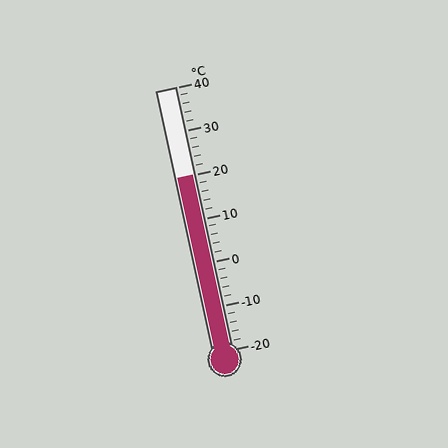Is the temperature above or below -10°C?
The temperature is above -10°C.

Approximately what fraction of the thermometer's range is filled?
The thermometer is filled to approximately 65% of its range.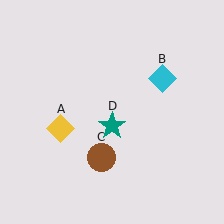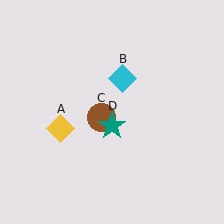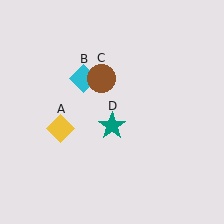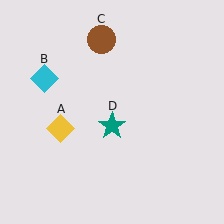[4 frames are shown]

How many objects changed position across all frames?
2 objects changed position: cyan diamond (object B), brown circle (object C).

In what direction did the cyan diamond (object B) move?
The cyan diamond (object B) moved left.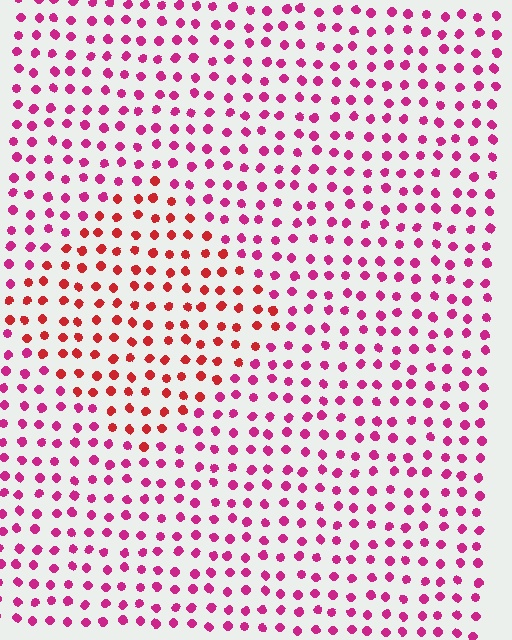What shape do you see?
I see a diamond.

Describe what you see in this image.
The image is filled with small magenta elements in a uniform arrangement. A diamond-shaped region is visible where the elements are tinted to a slightly different hue, forming a subtle color boundary.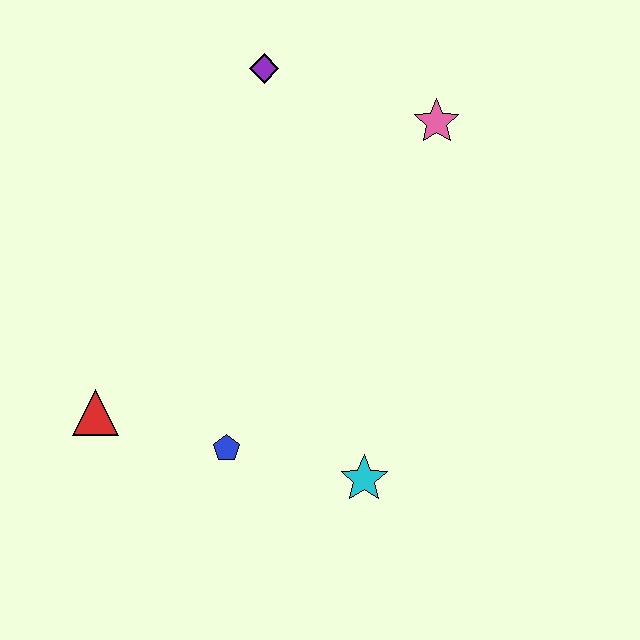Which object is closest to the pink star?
The purple diamond is closest to the pink star.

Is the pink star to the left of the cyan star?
No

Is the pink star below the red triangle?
No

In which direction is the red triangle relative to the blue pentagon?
The red triangle is to the left of the blue pentagon.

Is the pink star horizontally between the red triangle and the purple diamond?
No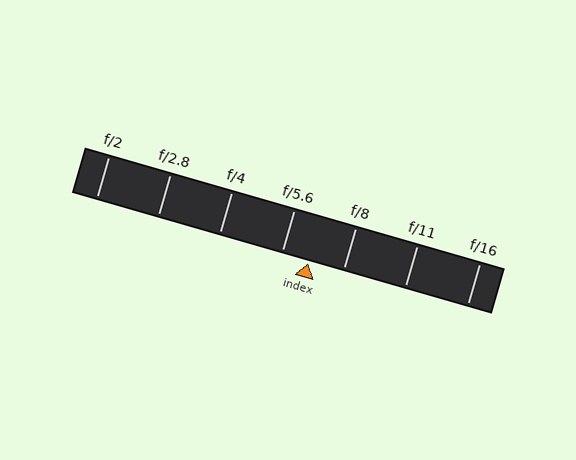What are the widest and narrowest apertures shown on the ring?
The widest aperture shown is f/2 and the narrowest is f/16.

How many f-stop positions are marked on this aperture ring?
There are 7 f-stop positions marked.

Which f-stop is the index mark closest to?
The index mark is closest to f/5.6.